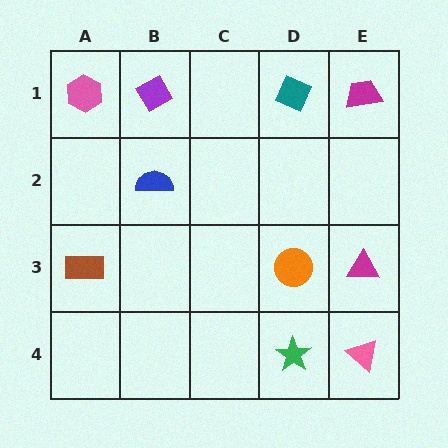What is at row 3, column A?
A brown rectangle.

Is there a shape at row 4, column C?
No, that cell is empty.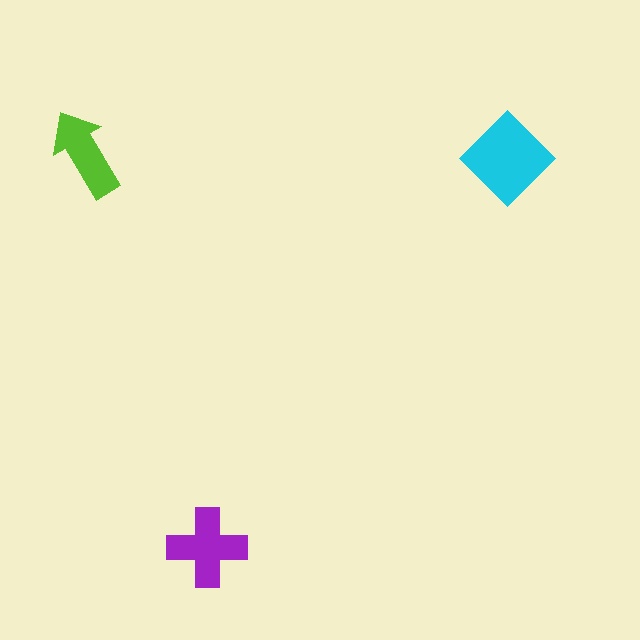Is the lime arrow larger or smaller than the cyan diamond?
Smaller.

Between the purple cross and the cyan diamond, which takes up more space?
The cyan diamond.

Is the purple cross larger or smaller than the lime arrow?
Larger.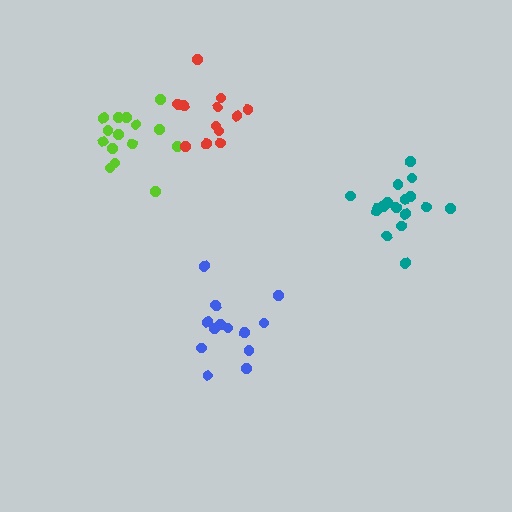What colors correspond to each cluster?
The clusters are colored: blue, teal, lime, red.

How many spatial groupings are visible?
There are 4 spatial groupings.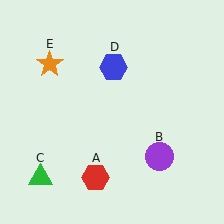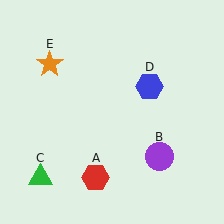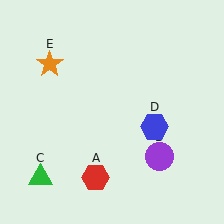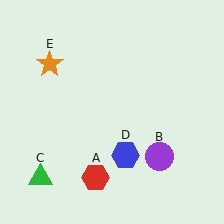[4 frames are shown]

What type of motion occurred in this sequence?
The blue hexagon (object D) rotated clockwise around the center of the scene.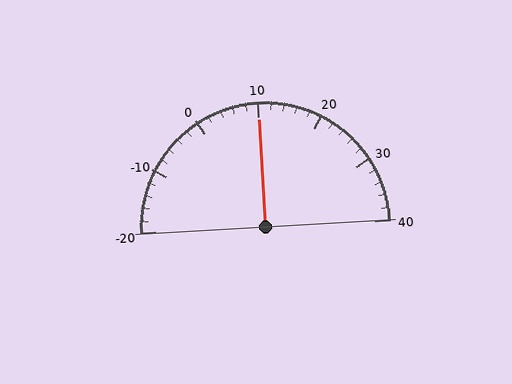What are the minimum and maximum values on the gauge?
The gauge ranges from -20 to 40.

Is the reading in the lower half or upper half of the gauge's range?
The reading is in the upper half of the range (-20 to 40).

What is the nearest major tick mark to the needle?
The nearest major tick mark is 10.